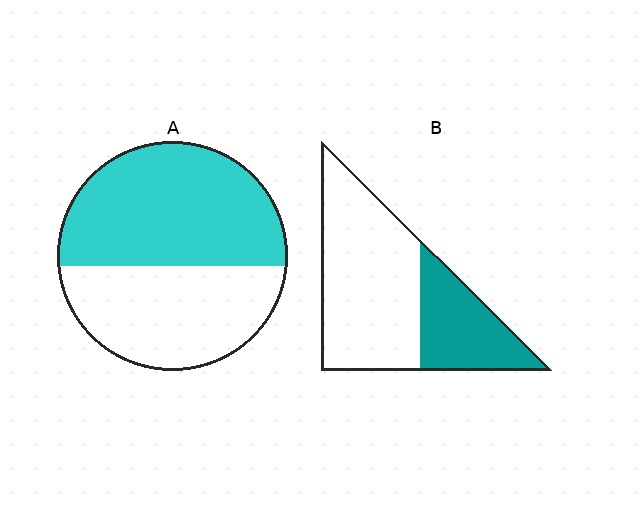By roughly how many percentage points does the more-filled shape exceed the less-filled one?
By roughly 25 percentage points (A over B).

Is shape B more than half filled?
No.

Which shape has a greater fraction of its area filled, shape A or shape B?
Shape A.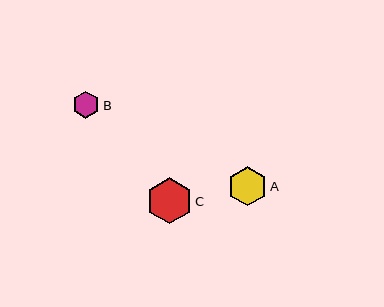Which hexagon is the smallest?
Hexagon B is the smallest with a size of approximately 27 pixels.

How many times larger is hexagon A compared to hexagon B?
Hexagon A is approximately 1.5 times the size of hexagon B.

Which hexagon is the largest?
Hexagon C is the largest with a size of approximately 46 pixels.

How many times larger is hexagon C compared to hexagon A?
Hexagon C is approximately 1.2 times the size of hexagon A.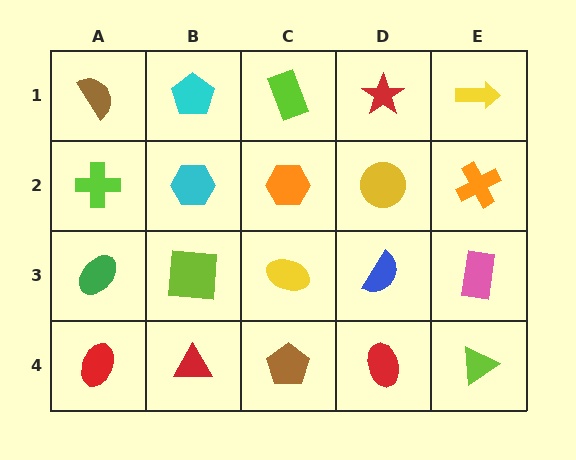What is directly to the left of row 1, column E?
A red star.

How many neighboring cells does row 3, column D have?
4.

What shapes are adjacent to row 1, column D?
A yellow circle (row 2, column D), a lime rectangle (row 1, column C), a yellow arrow (row 1, column E).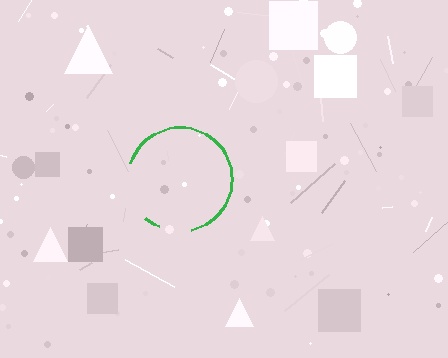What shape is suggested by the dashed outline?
The dashed outline suggests a circle.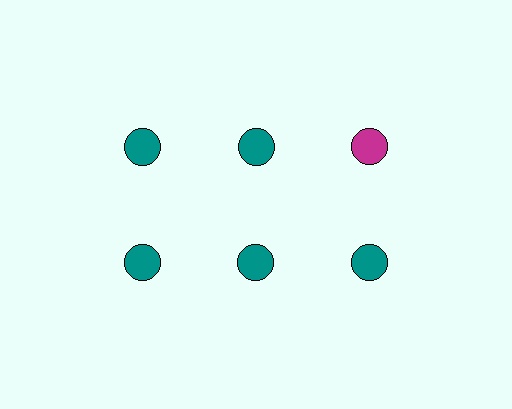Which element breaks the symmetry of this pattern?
The magenta circle in the top row, center column breaks the symmetry. All other shapes are teal circles.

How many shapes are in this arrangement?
There are 6 shapes arranged in a grid pattern.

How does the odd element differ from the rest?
It has a different color: magenta instead of teal.